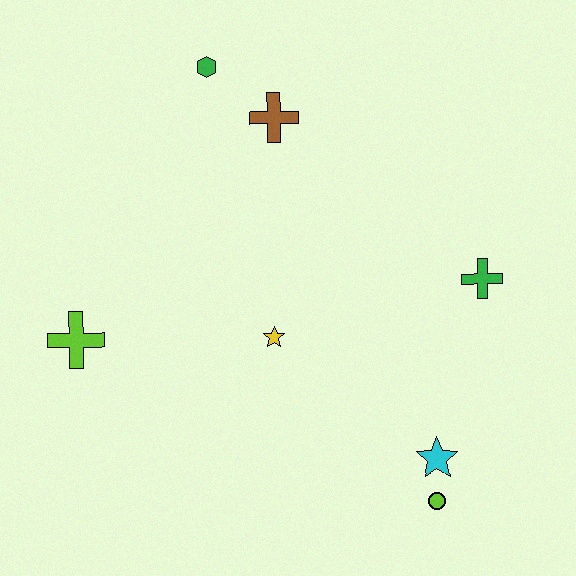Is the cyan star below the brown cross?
Yes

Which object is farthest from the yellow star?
The green hexagon is farthest from the yellow star.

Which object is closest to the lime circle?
The cyan star is closest to the lime circle.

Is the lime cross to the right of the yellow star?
No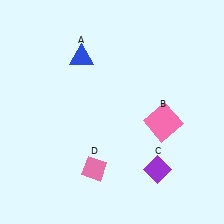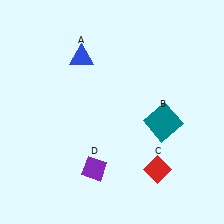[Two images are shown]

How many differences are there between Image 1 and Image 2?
There are 3 differences between the two images.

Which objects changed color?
B changed from pink to teal. C changed from purple to red. D changed from pink to purple.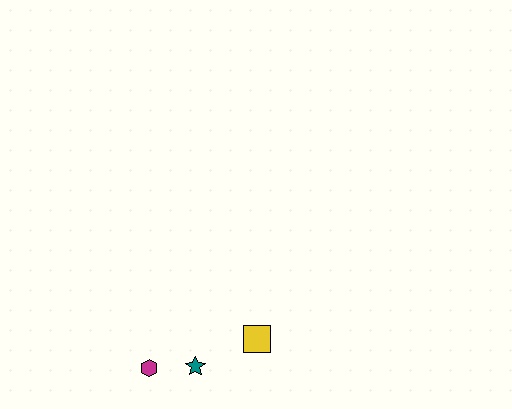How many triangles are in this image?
There are no triangles.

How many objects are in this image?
There are 3 objects.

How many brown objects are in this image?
There are no brown objects.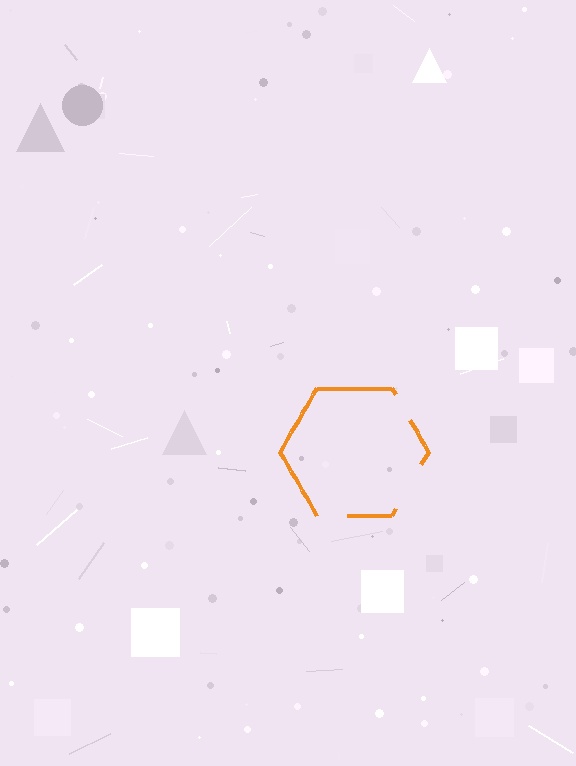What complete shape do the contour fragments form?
The contour fragments form a hexagon.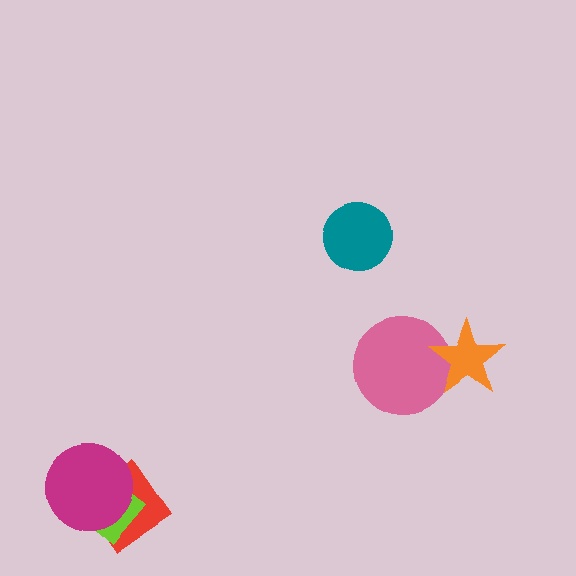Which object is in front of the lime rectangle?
The magenta circle is in front of the lime rectangle.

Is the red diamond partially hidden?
Yes, it is partially covered by another shape.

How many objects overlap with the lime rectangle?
2 objects overlap with the lime rectangle.